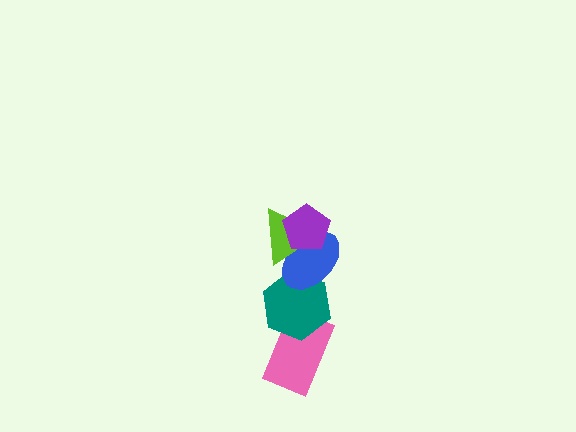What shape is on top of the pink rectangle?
The teal hexagon is on top of the pink rectangle.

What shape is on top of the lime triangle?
The purple pentagon is on top of the lime triangle.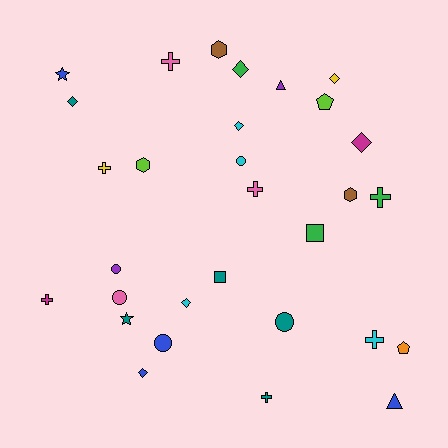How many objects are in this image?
There are 30 objects.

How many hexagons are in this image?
There are 3 hexagons.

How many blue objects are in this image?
There are 4 blue objects.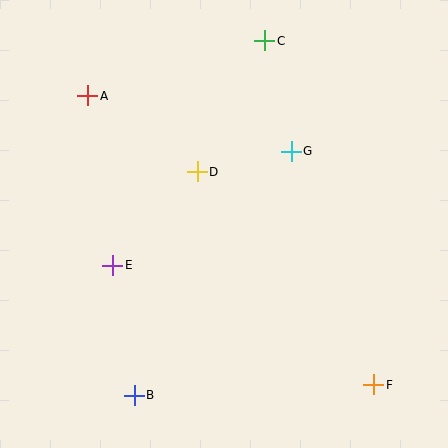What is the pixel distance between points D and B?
The distance between D and B is 232 pixels.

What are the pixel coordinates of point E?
Point E is at (113, 265).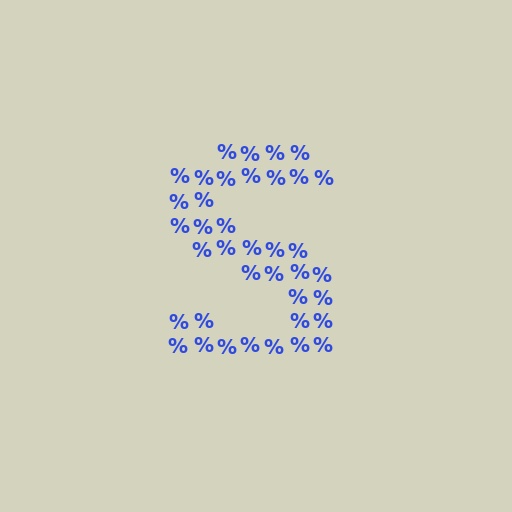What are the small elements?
The small elements are percent signs.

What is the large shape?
The large shape is the letter S.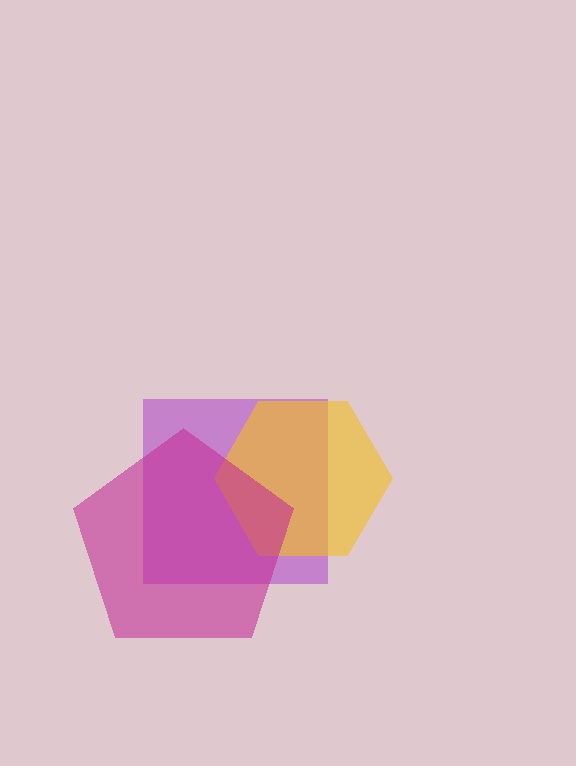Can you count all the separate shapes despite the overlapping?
Yes, there are 3 separate shapes.